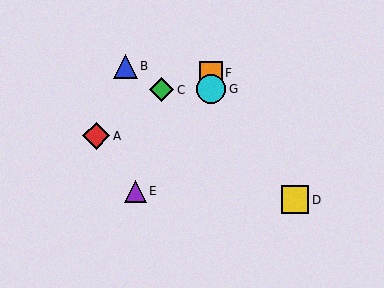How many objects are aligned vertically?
2 objects (F, G) are aligned vertically.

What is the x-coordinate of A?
Object A is at x≈96.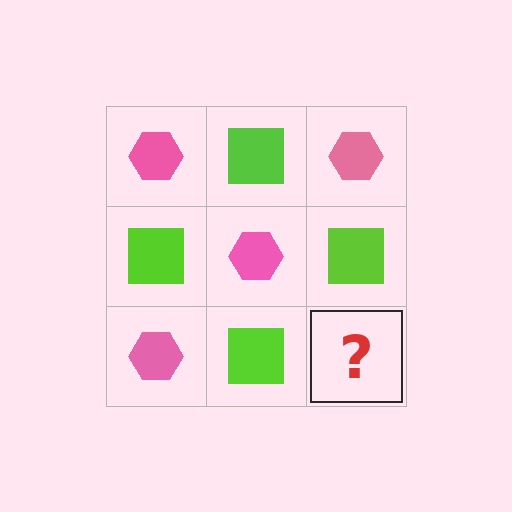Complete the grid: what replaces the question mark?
The question mark should be replaced with a pink hexagon.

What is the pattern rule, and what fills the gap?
The rule is that it alternates pink hexagon and lime square in a checkerboard pattern. The gap should be filled with a pink hexagon.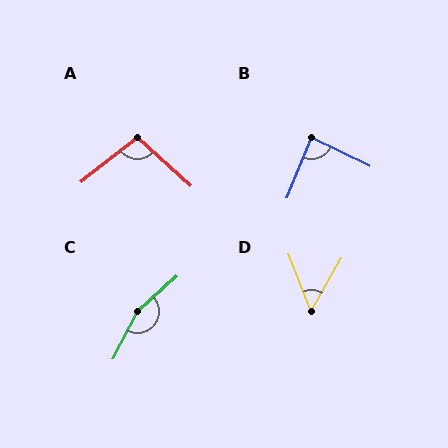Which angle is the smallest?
D, at approximately 51 degrees.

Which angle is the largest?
C, at approximately 159 degrees.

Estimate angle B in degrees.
Approximately 86 degrees.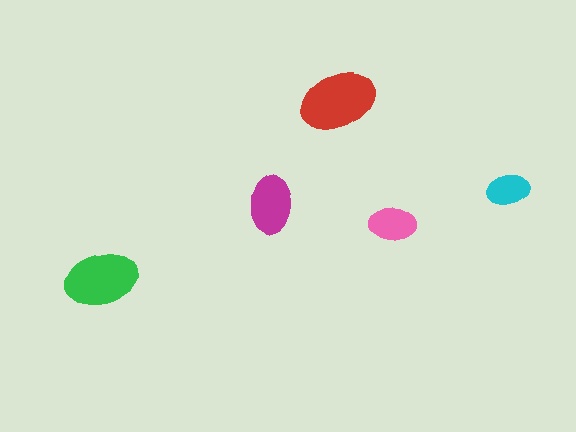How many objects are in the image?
There are 5 objects in the image.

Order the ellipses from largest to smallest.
the red one, the green one, the magenta one, the pink one, the cyan one.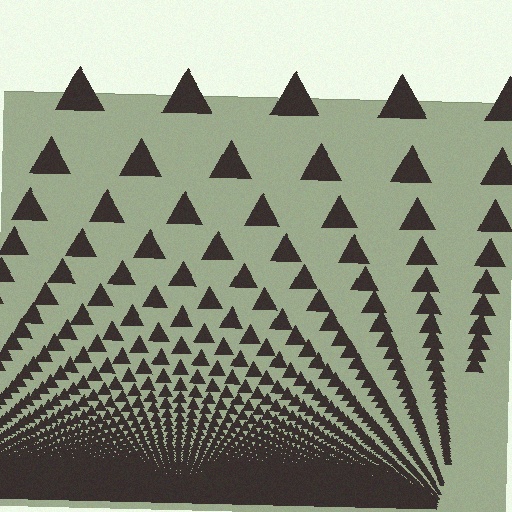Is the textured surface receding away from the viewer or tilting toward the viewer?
The surface appears to tilt toward the viewer. Texture elements get larger and sparser toward the top.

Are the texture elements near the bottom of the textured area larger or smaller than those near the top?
Smaller. The gradient is inverted — elements near the bottom are smaller and denser.